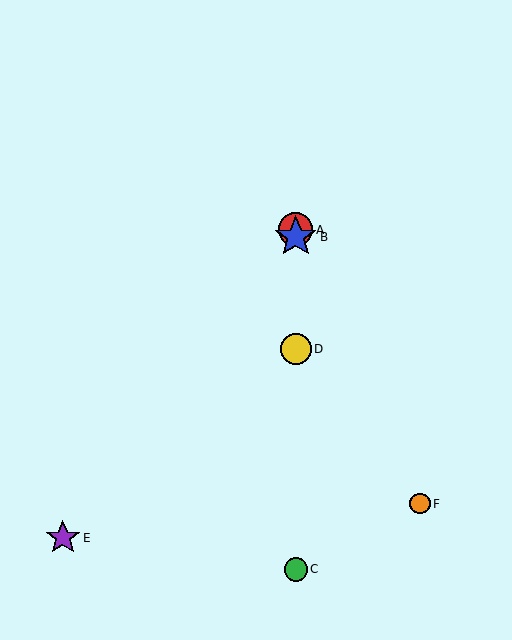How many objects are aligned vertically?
4 objects (A, B, C, D) are aligned vertically.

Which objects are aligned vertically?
Objects A, B, C, D are aligned vertically.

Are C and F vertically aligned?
No, C is at x≈296 and F is at x≈420.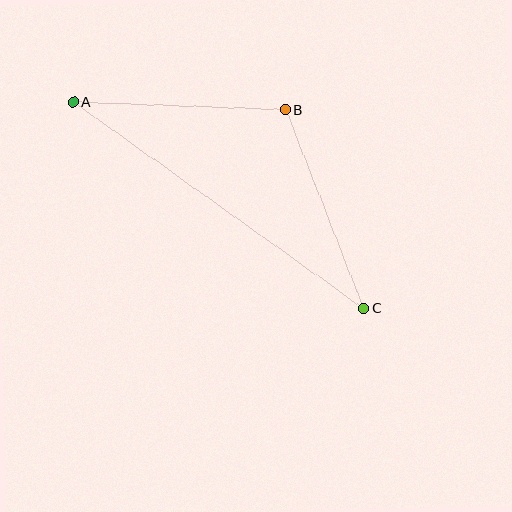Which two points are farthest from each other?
Points A and C are farthest from each other.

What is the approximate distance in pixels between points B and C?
The distance between B and C is approximately 214 pixels.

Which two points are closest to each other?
Points A and B are closest to each other.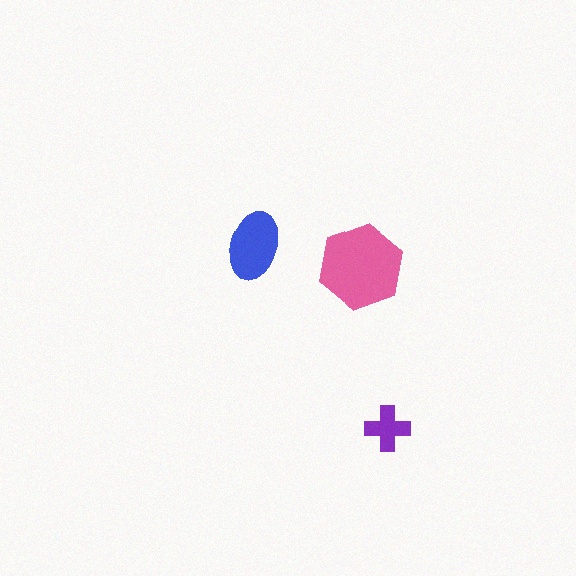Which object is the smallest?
The purple cross.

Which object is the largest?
The pink hexagon.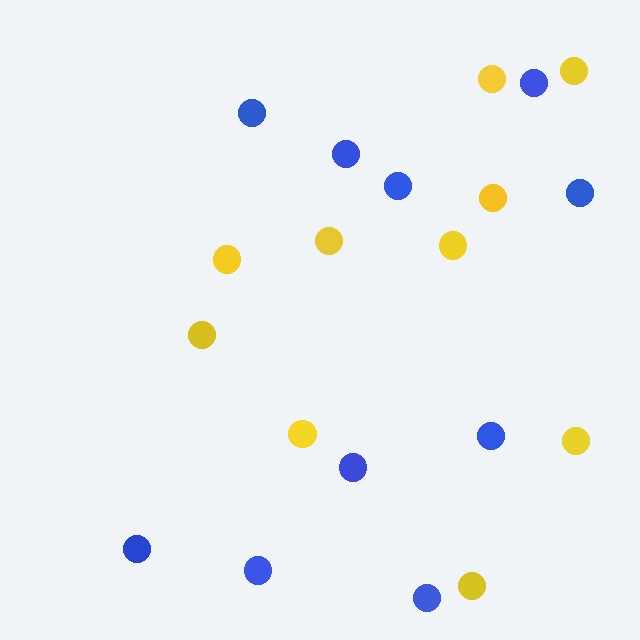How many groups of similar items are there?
There are 2 groups: one group of yellow circles (10) and one group of blue circles (10).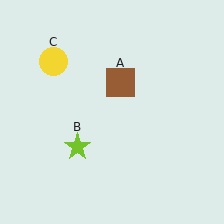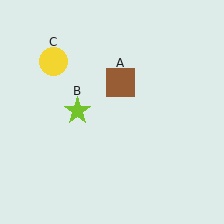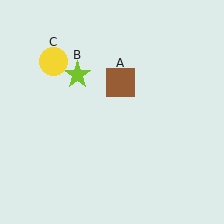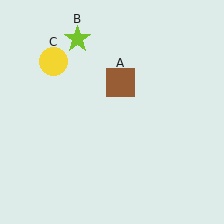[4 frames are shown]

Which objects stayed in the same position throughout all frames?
Brown square (object A) and yellow circle (object C) remained stationary.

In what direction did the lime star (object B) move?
The lime star (object B) moved up.